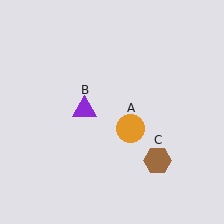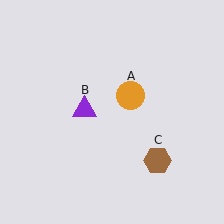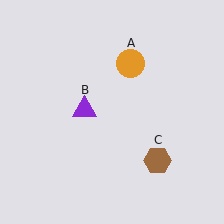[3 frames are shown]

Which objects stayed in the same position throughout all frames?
Purple triangle (object B) and brown hexagon (object C) remained stationary.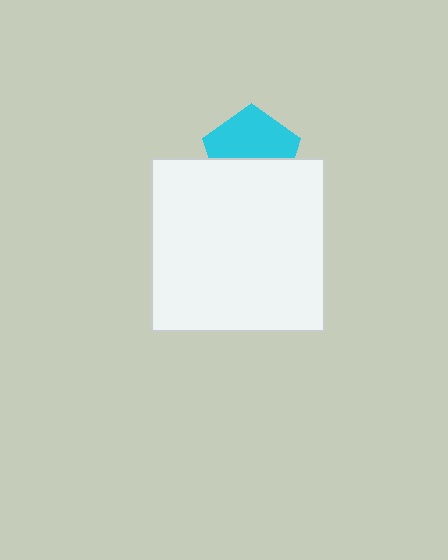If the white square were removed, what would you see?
You would see the complete cyan pentagon.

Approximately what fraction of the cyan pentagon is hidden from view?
Roughly 46% of the cyan pentagon is hidden behind the white square.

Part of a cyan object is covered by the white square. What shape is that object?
It is a pentagon.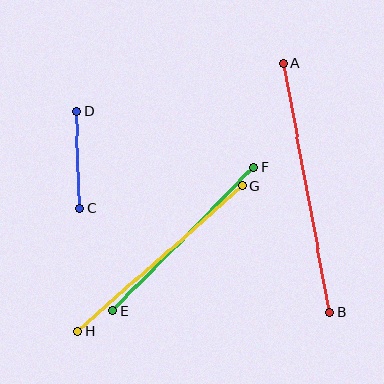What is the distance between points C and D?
The distance is approximately 97 pixels.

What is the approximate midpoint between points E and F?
The midpoint is at approximately (183, 239) pixels.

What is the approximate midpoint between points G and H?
The midpoint is at approximately (160, 258) pixels.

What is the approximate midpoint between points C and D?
The midpoint is at approximately (78, 160) pixels.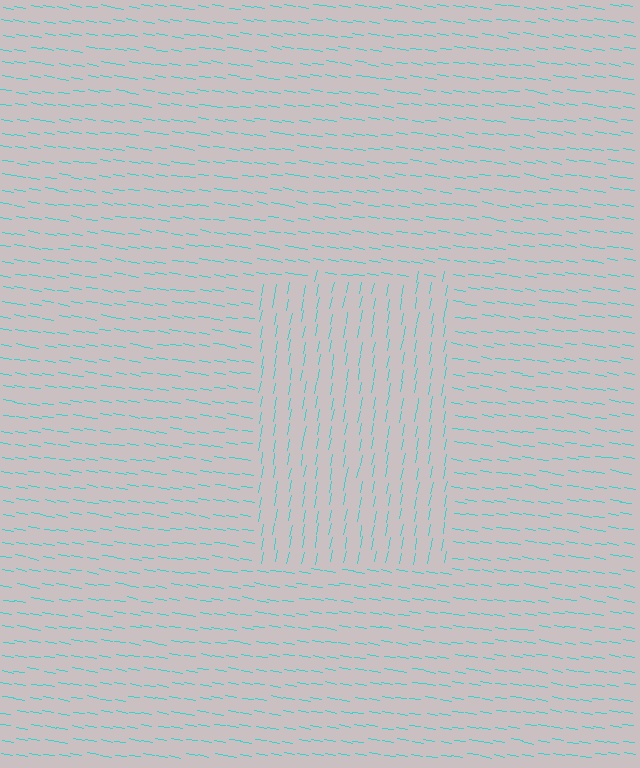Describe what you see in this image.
The image is filled with small cyan line segments. A rectangle region in the image has lines oriented differently from the surrounding lines, creating a visible texture boundary.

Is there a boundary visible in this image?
Yes, there is a texture boundary formed by a change in line orientation.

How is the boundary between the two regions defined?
The boundary is defined purely by a change in line orientation (approximately 89 degrees difference). All lines are the same color and thickness.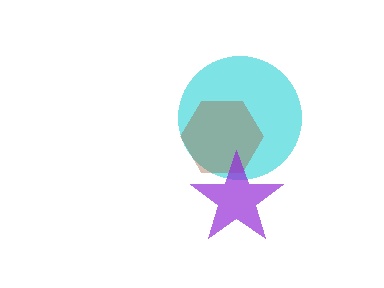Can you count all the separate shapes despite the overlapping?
Yes, there are 3 separate shapes.